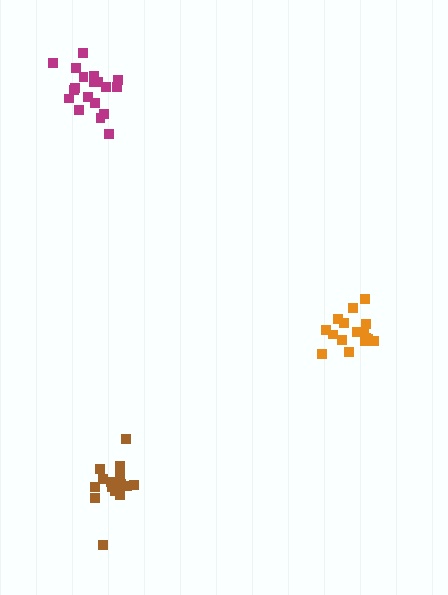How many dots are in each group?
Group 1: 16 dots, Group 2: 17 dots, Group 3: 19 dots (52 total).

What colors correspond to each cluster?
The clusters are colored: brown, orange, magenta.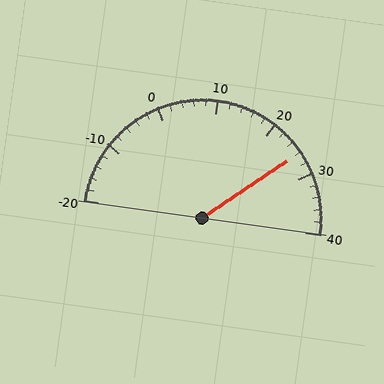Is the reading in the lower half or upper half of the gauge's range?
The reading is in the upper half of the range (-20 to 40).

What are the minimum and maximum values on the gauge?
The gauge ranges from -20 to 40.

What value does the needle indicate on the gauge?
The needle indicates approximately 26.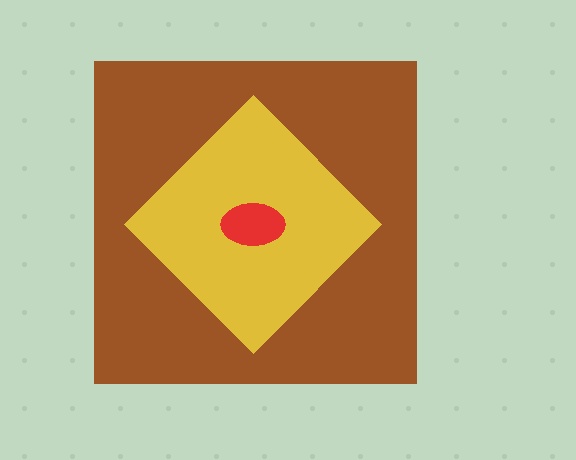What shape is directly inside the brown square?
The yellow diamond.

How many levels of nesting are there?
3.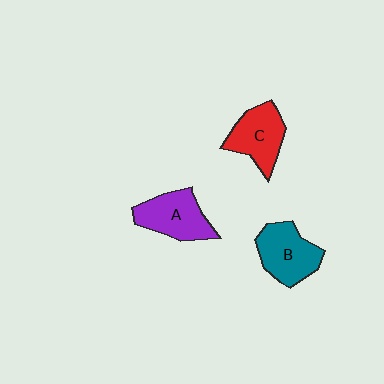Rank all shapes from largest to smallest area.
From largest to smallest: B (teal), A (purple), C (red).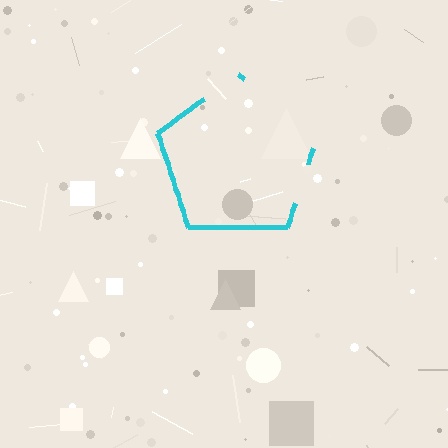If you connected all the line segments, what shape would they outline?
They would outline a pentagon.